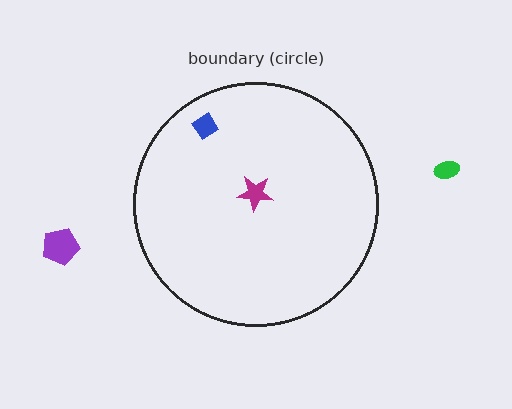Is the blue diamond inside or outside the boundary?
Inside.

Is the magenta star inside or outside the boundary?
Inside.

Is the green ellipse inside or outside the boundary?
Outside.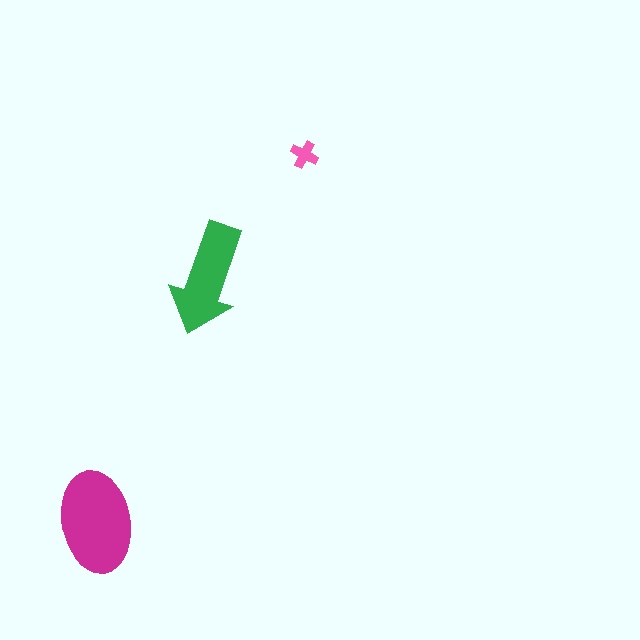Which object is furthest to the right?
The pink cross is rightmost.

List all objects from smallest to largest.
The pink cross, the green arrow, the magenta ellipse.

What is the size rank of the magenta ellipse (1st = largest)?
1st.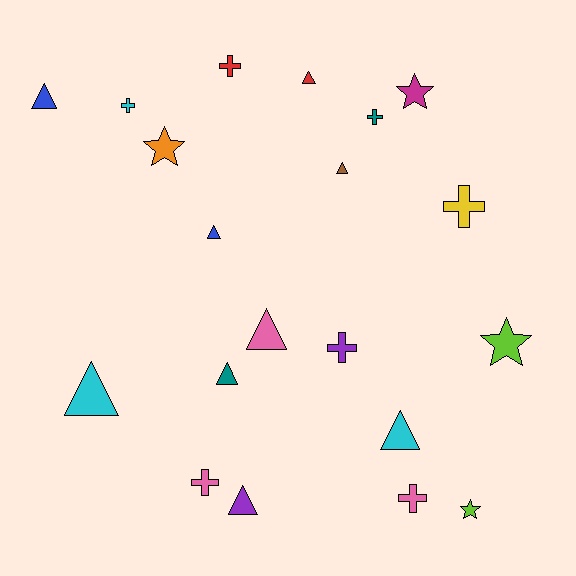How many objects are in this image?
There are 20 objects.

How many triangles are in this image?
There are 9 triangles.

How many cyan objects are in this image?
There are 3 cyan objects.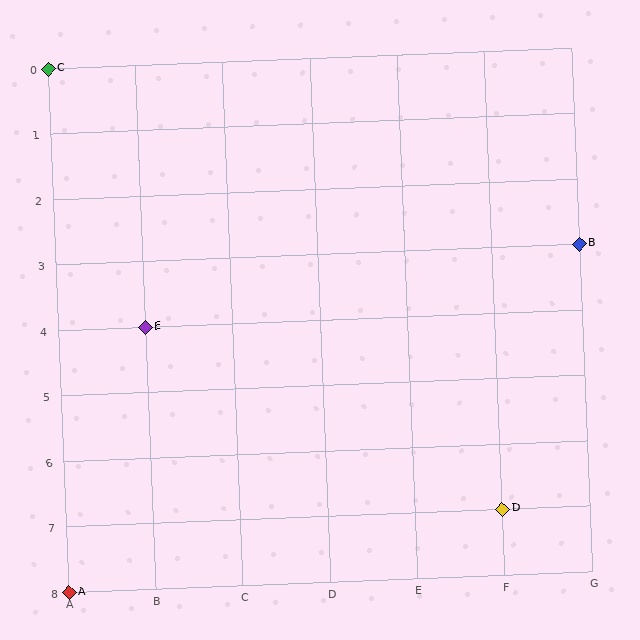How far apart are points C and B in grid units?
Points C and B are 6 columns and 3 rows apart (about 6.7 grid units diagonally).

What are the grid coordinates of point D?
Point D is at grid coordinates (F, 7).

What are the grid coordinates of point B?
Point B is at grid coordinates (G, 3).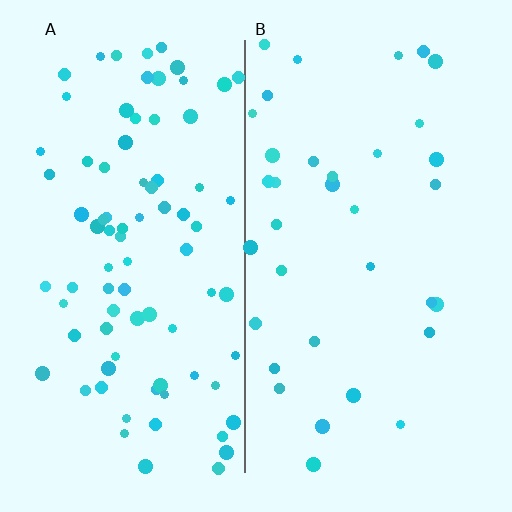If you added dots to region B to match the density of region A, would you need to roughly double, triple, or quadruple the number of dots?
Approximately double.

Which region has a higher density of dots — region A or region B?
A (the left).